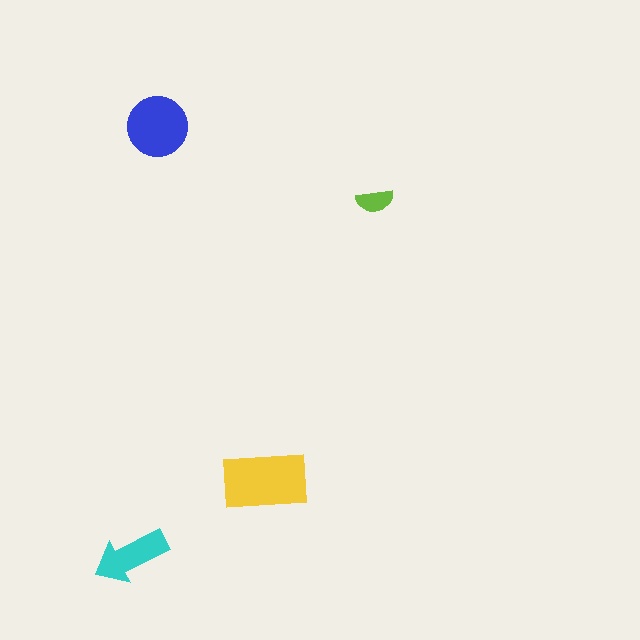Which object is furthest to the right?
The lime semicircle is rightmost.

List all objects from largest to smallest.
The yellow rectangle, the blue circle, the cyan arrow, the lime semicircle.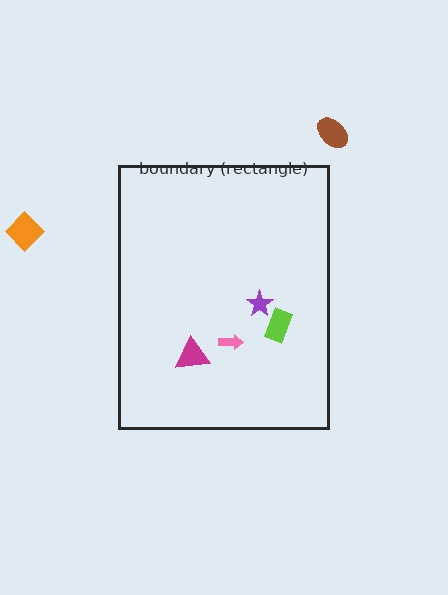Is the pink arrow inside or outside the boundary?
Inside.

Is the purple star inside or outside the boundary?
Inside.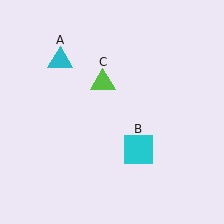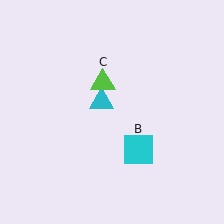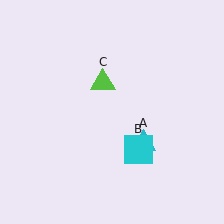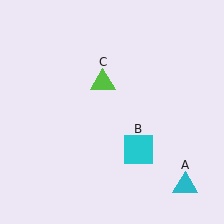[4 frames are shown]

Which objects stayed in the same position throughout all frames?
Cyan square (object B) and lime triangle (object C) remained stationary.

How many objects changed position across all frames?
1 object changed position: cyan triangle (object A).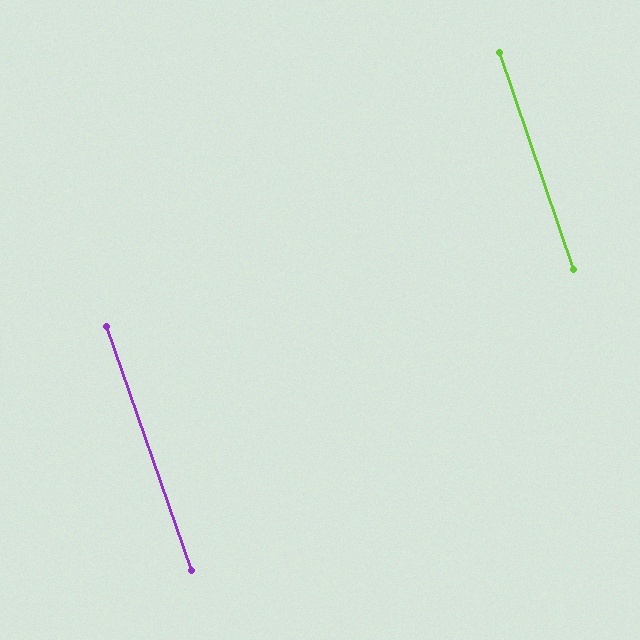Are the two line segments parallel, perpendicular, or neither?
Parallel — their directions differ by only 0.4°.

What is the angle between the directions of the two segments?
Approximately 0 degrees.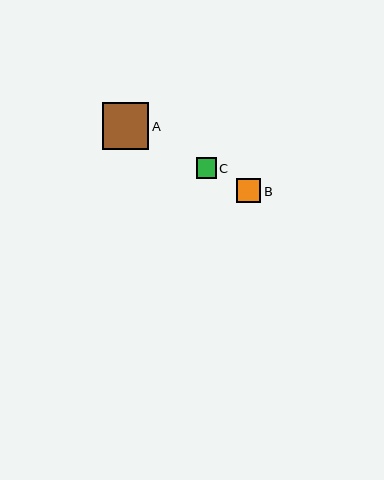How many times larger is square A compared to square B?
Square A is approximately 2.0 times the size of square B.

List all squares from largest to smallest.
From largest to smallest: A, B, C.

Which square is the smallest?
Square C is the smallest with a size of approximately 20 pixels.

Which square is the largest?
Square A is the largest with a size of approximately 47 pixels.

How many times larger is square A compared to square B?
Square A is approximately 2.0 times the size of square B.